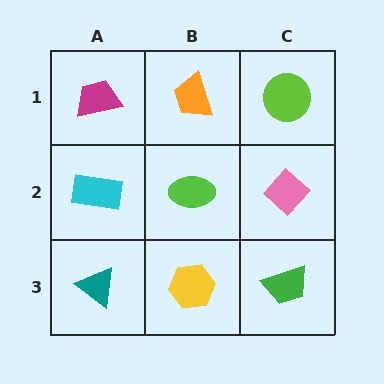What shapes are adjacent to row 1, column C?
A pink diamond (row 2, column C), an orange trapezoid (row 1, column B).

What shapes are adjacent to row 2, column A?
A magenta trapezoid (row 1, column A), a teal triangle (row 3, column A), a lime ellipse (row 2, column B).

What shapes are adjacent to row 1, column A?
A cyan rectangle (row 2, column A), an orange trapezoid (row 1, column B).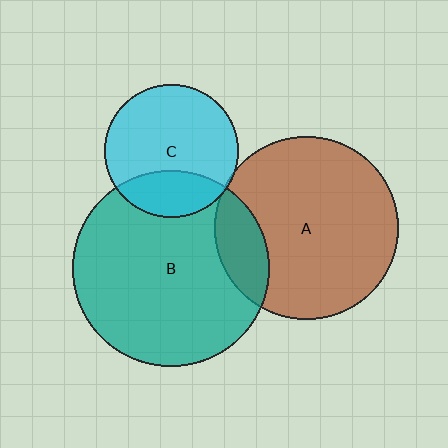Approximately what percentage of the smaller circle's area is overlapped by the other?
Approximately 15%.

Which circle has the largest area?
Circle B (teal).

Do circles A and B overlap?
Yes.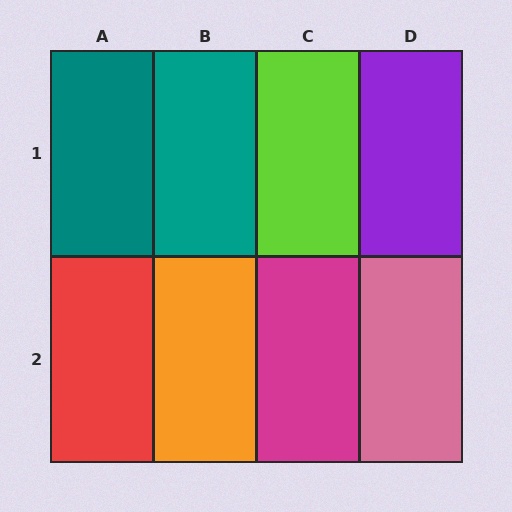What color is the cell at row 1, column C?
Lime.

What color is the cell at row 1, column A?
Teal.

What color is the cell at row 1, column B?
Teal.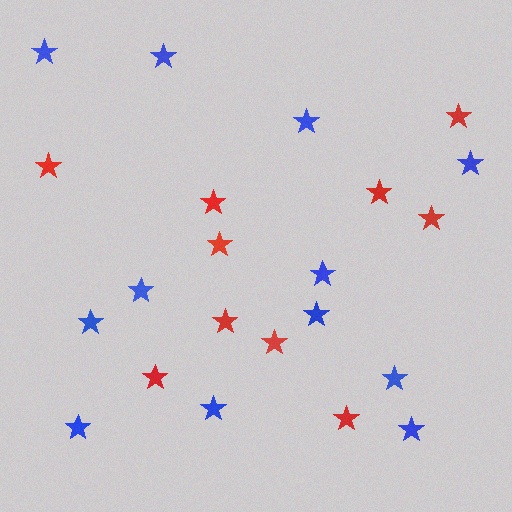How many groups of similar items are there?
There are 2 groups: one group of red stars (10) and one group of blue stars (12).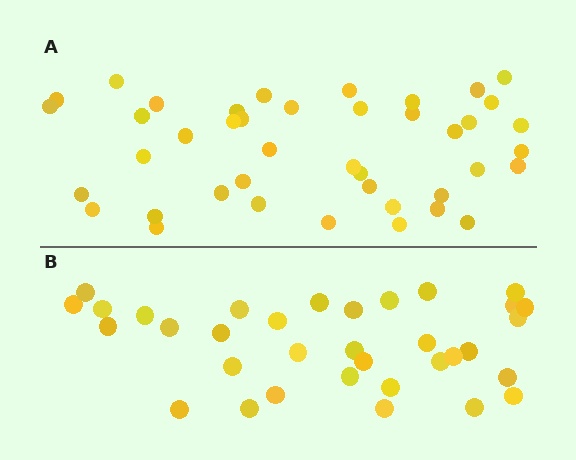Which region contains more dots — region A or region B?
Region A (the top region) has more dots.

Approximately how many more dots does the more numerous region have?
Region A has roughly 8 or so more dots than region B.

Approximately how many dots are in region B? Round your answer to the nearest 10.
About 30 dots. (The exact count is 34, which rounds to 30.)